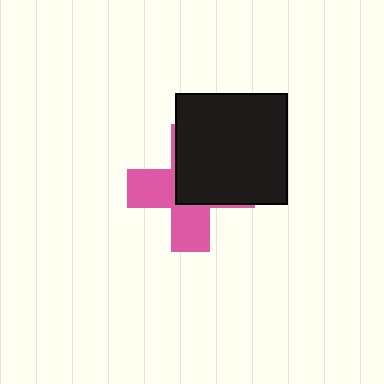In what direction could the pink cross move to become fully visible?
The pink cross could move toward the lower-left. That would shift it out from behind the black rectangle entirely.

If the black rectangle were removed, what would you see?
You would see the complete pink cross.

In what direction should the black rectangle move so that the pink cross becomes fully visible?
The black rectangle should move toward the upper-right. That is the shortest direction to clear the overlap and leave the pink cross fully visible.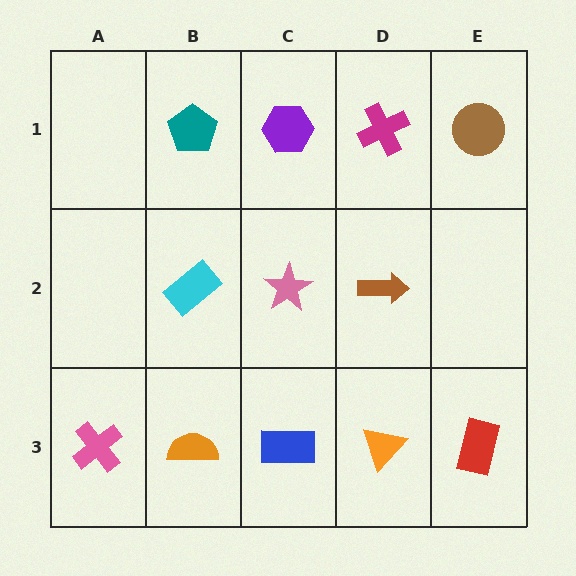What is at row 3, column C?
A blue rectangle.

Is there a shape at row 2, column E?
No, that cell is empty.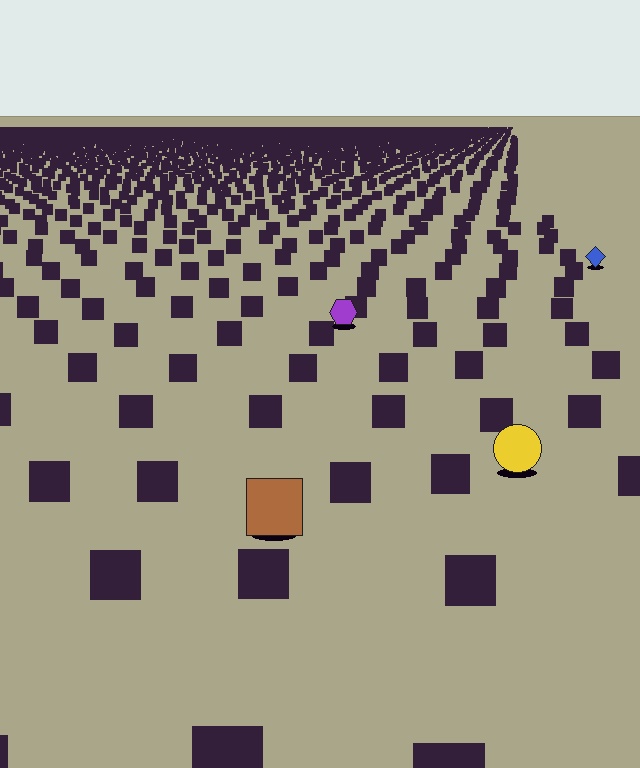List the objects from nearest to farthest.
From nearest to farthest: the brown square, the yellow circle, the purple hexagon, the blue diamond.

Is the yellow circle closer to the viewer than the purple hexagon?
Yes. The yellow circle is closer — you can tell from the texture gradient: the ground texture is coarser near it.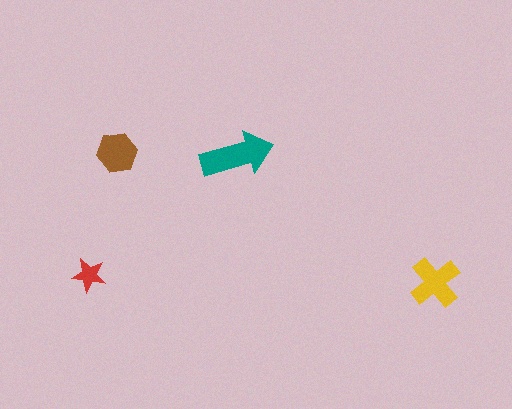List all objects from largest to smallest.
The teal arrow, the yellow cross, the brown hexagon, the red star.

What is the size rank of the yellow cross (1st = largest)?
2nd.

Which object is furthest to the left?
The red star is leftmost.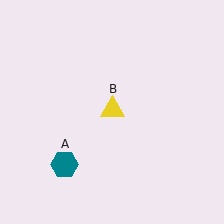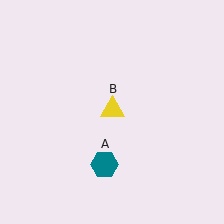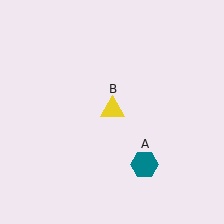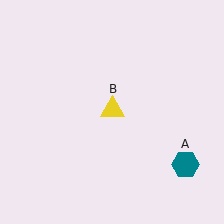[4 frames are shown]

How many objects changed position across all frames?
1 object changed position: teal hexagon (object A).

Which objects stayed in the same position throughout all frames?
Yellow triangle (object B) remained stationary.